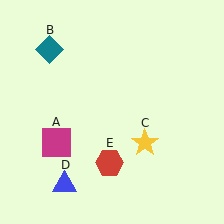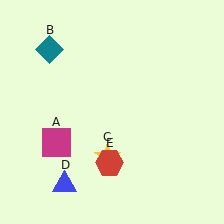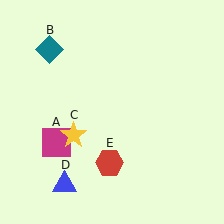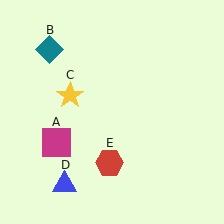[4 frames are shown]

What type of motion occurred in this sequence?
The yellow star (object C) rotated clockwise around the center of the scene.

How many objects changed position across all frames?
1 object changed position: yellow star (object C).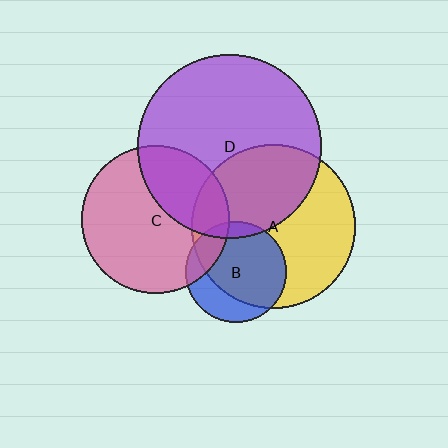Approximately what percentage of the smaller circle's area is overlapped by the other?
Approximately 70%.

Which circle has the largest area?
Circle D (purple).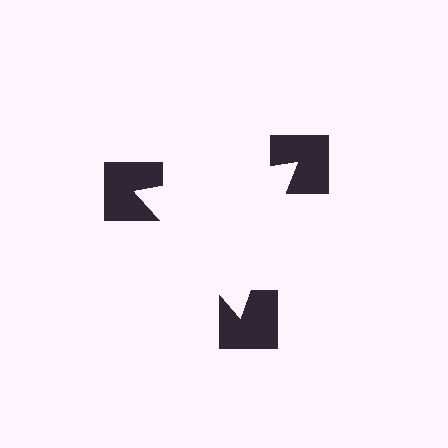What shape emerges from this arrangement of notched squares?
An illusory triangle — its edges are inferred from the aligned wedge cuts in the notched squares, not physically drawn.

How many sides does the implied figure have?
3 sides.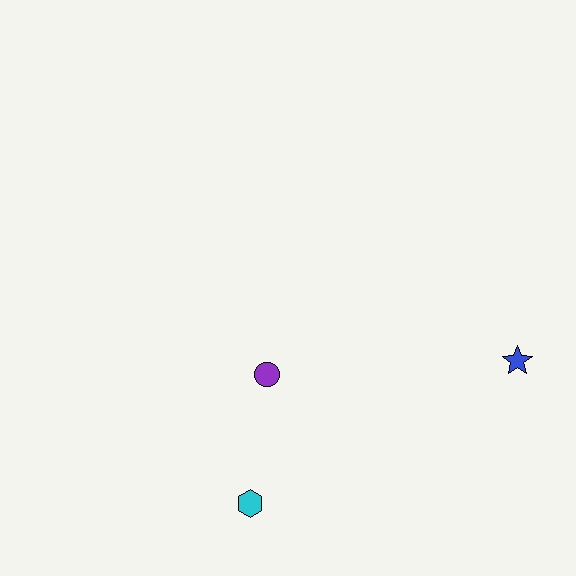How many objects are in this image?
There are 3 objects.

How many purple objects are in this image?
There is 1 purple object.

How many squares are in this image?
There are no squares.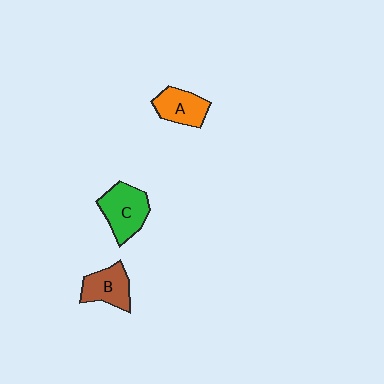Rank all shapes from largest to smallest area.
From largest to smallest: C (green), B (brown), A (orange).